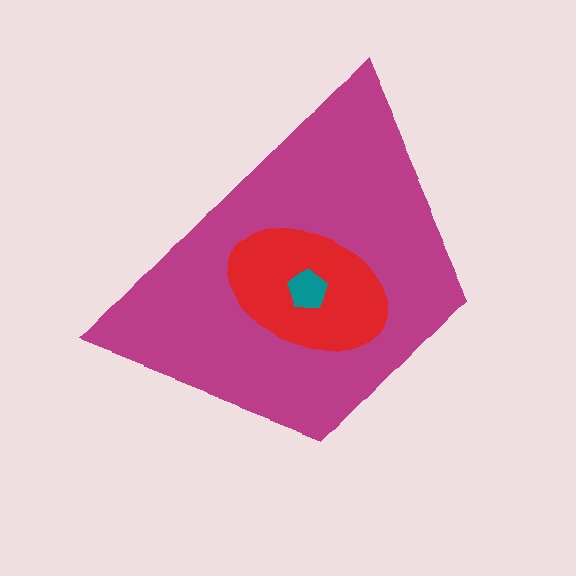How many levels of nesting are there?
3.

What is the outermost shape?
The magenta trapezoid.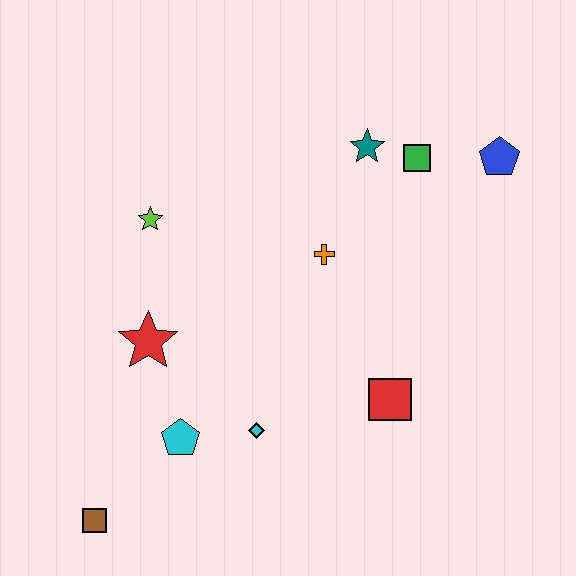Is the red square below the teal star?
Yes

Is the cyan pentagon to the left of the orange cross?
Yes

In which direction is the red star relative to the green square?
The red star is to the left of the green square.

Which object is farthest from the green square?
The brown square is farthest from the green square.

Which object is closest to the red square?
The cyan diamond is closest to the red square.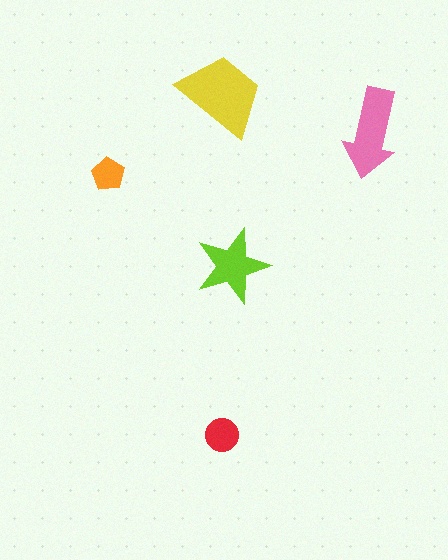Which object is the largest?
The yellow trapezoid.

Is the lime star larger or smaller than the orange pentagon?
Larger.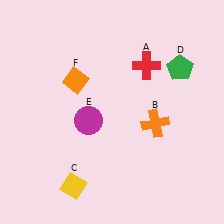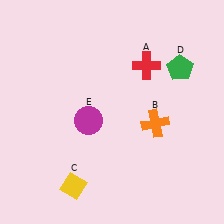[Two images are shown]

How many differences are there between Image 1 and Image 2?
There is 1 difference between the two images.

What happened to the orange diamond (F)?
The orange diamond (F) was removed in Image 2. It was in the top-left area of Image 1.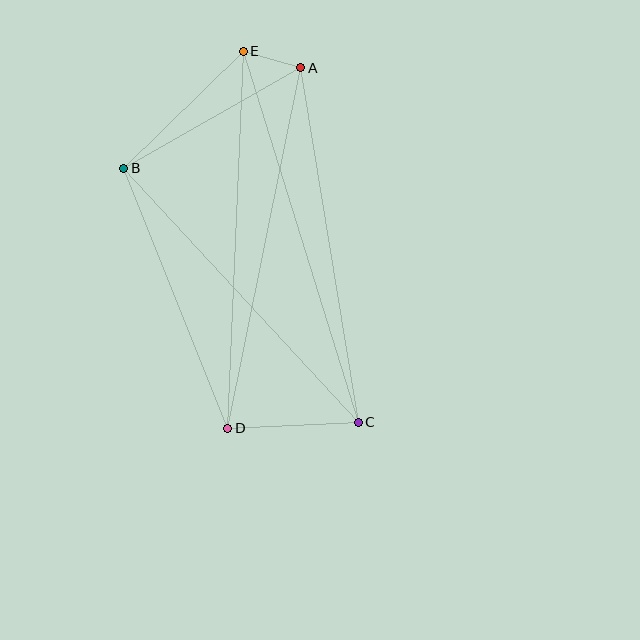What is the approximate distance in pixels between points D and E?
The distance between D and E is approximately 377 pixels.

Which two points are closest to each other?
Points A and E are closest to each other.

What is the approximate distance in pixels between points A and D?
The distance between A and D is approximately 368 pixels.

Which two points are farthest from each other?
Points C and E are farthest from each other.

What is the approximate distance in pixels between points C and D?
The distance between C and D is approximately 131 pixels.